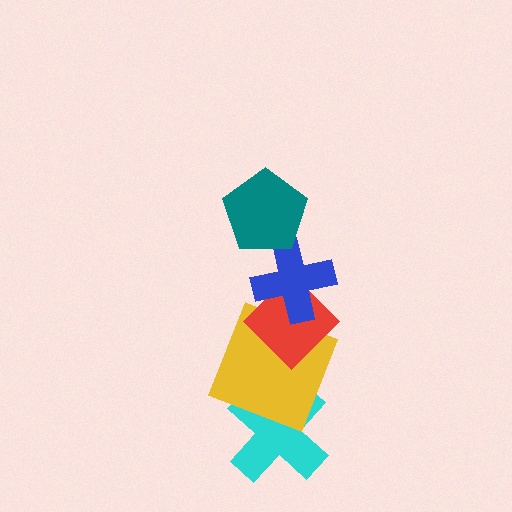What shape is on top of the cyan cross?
The yellow square is on top of the cyan cross.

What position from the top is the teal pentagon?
The teal pentagon is 1st from the top.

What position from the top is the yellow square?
The yellow square is 4th from the top.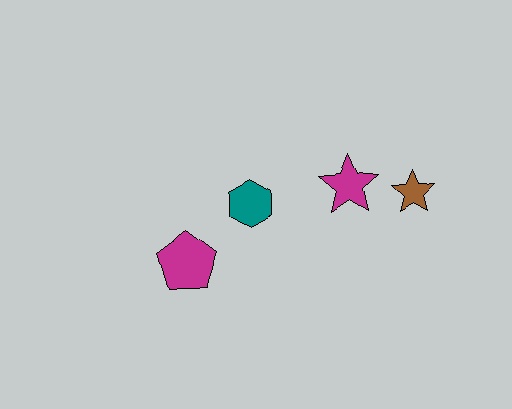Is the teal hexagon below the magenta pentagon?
No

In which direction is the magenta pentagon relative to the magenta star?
The magenta pentagon is to the left of the magenta star.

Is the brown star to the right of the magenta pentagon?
Yes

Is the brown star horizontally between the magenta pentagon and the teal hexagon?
No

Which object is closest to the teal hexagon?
The magenta pentagon is closest to the teal hexagon.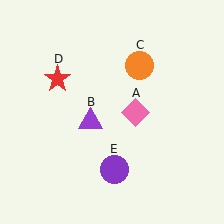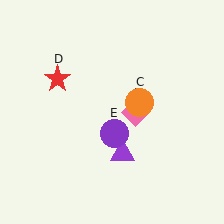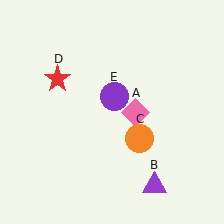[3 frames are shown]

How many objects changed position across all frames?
3 objects changed position: purple triangle (object B), orange circle (object C), purple circle (object E).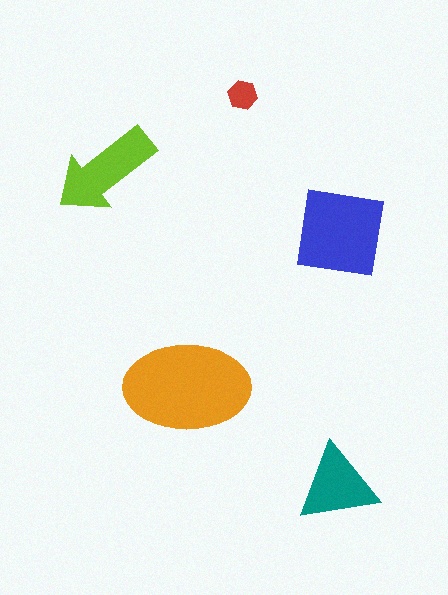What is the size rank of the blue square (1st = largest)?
2nd.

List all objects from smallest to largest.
The red hexagon, the teal triangle, the lime arrow, the blue square, the orange ellipse.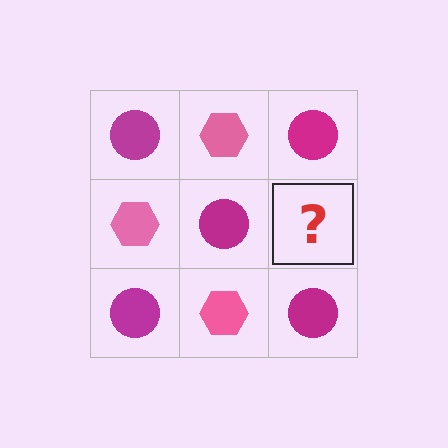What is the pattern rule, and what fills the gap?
The rule is that it alternates magenta circle and pink hexagon in a checkerboard pattern. The gap should be filled with a pink hexagon.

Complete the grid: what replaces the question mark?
The question mark should be replaced with a pink hexagon.